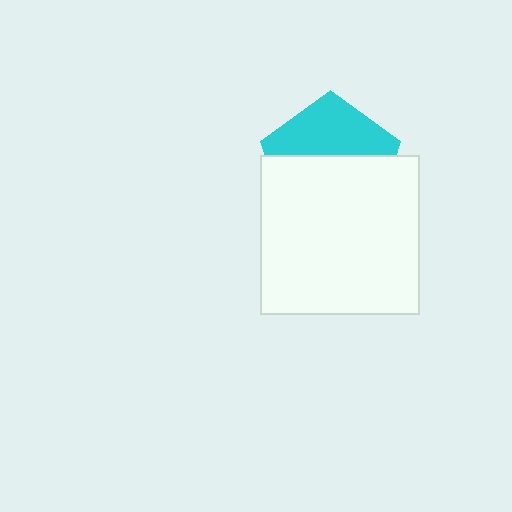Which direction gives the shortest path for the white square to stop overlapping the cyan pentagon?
Moving down gives the shortest separation.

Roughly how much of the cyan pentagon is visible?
A small part of it is visible (roughly 43%).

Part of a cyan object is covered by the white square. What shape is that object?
It is a pentagon.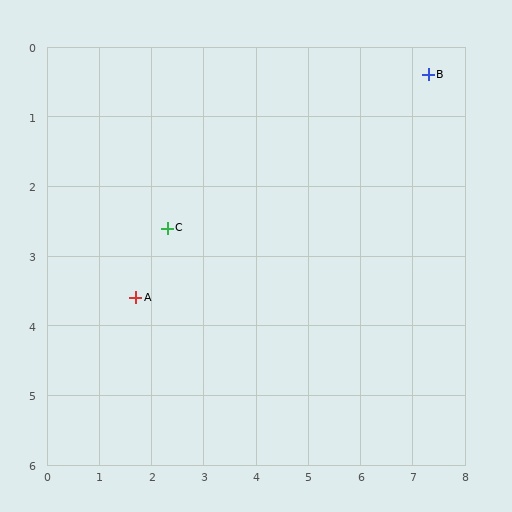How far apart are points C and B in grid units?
Points C and B are about 5.5 grid units apart.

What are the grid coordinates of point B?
Point B is at approximately (7.3, 0.4).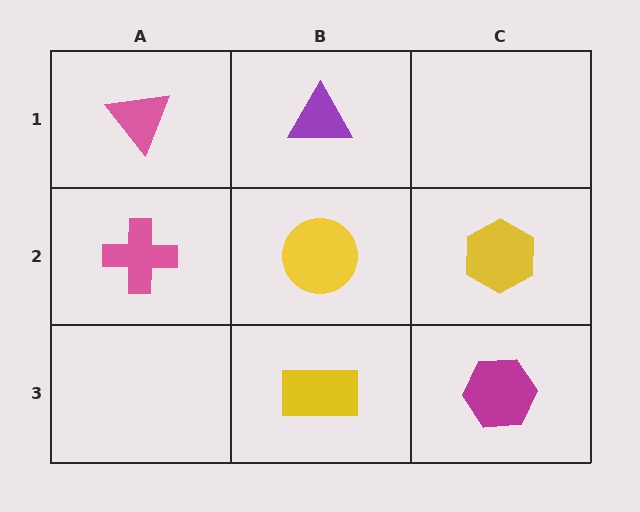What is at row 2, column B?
A yellow circle.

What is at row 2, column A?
A pink cross.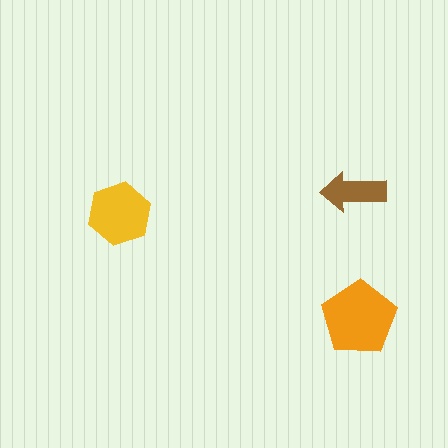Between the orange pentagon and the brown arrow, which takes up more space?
The orange pentagon.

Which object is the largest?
The orange pentagon.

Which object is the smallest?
The brown arrow.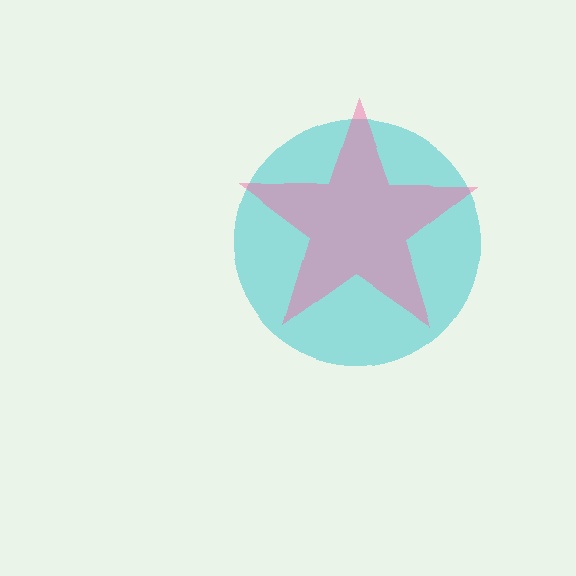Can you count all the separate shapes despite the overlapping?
Yes, there are 2 separate shapes.